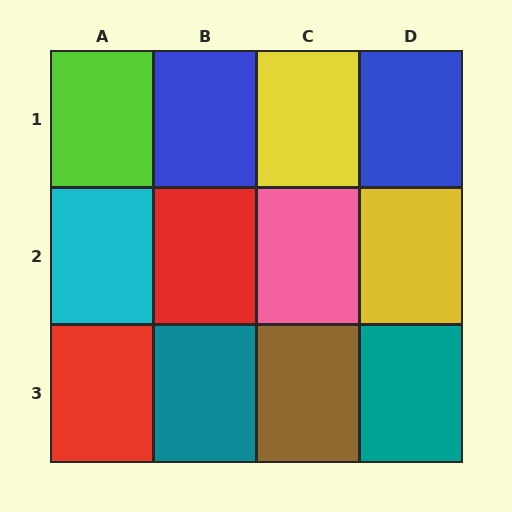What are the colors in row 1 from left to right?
Lime, blue, yellow, blue.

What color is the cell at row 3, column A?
Red.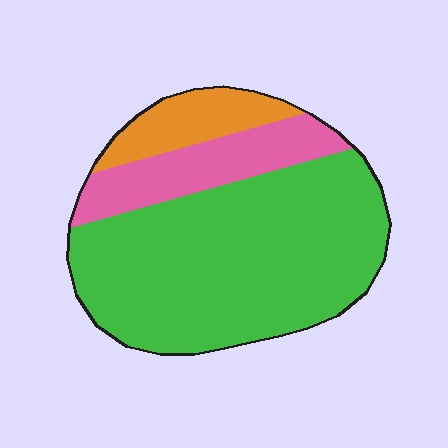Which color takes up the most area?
Green, at roughly 70%.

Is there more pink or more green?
Green.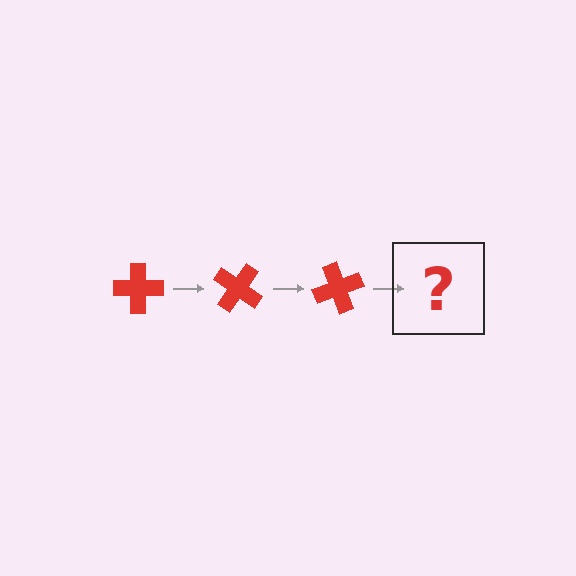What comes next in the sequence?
The next element should be a red cross rotated 105 degrees.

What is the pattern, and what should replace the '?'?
The pattern is that the cross rotates 35 degrees each step. The '?' should be a red cross rotated 105 degrees.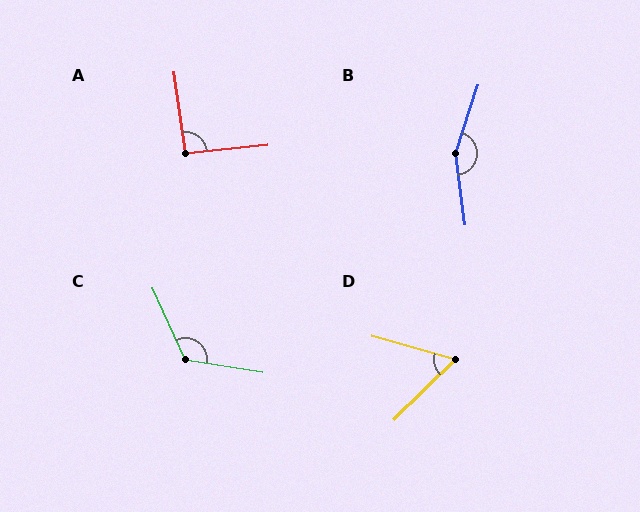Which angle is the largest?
B, at approximately 155 degrees.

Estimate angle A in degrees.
Approximately 92 degrees.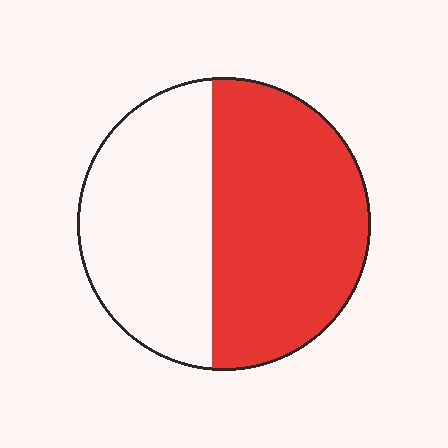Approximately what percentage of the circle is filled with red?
Approximately 55%.